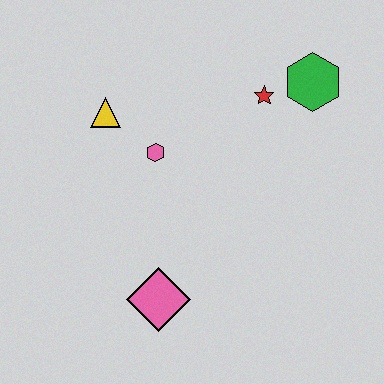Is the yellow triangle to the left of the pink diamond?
Yes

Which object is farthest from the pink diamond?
The green hexagon is farthest from the pink diamond.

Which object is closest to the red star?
The green hexagon is closest to the red star.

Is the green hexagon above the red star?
Yes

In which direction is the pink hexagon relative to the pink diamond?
The pink hexagon is above the pink diamond.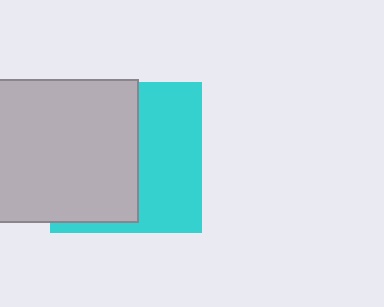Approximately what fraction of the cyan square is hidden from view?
Roughly 55% of the cyan square is hidden behind the light gray rectangle.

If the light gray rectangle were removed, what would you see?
You would see the complete cyan square.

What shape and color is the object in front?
The object in front is a light gray rectangle.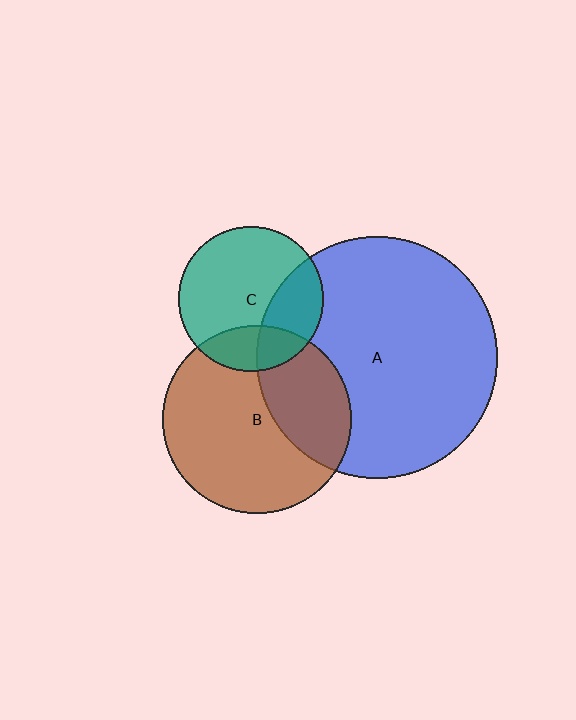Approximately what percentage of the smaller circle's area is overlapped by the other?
Approximately 30%.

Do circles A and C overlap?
Yes.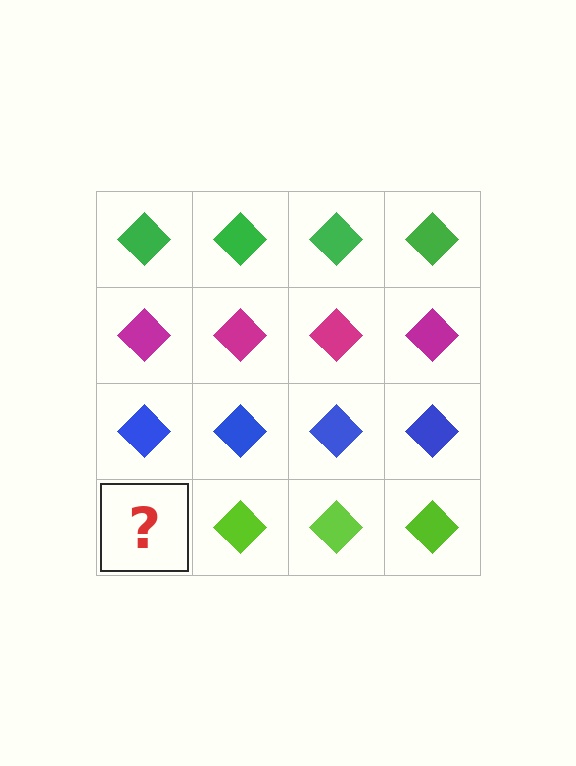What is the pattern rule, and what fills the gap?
The rule is that each row has a consistent color. The gap should be filled with a lime diamond.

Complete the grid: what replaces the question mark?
The question mark should be replaced with a lime diamond.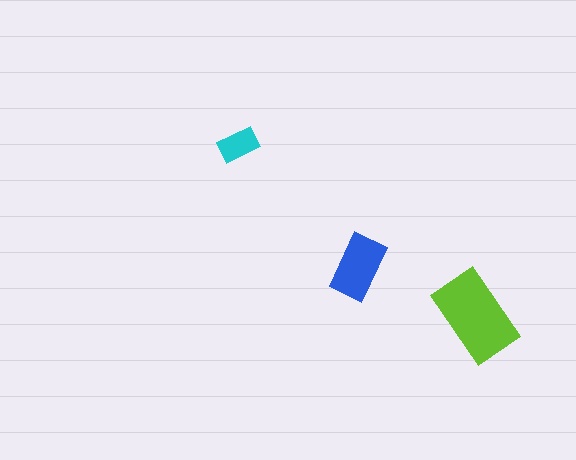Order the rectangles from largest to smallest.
the lime one, the blue one, the cyan one.